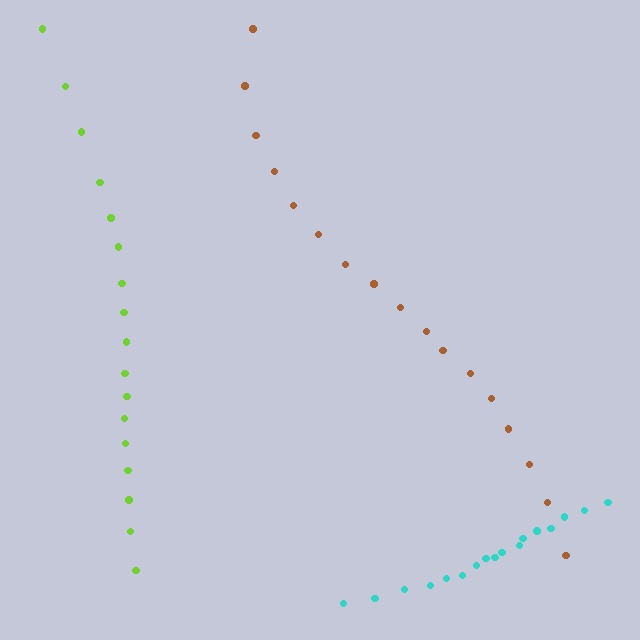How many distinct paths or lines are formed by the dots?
There are 3 distinct paths.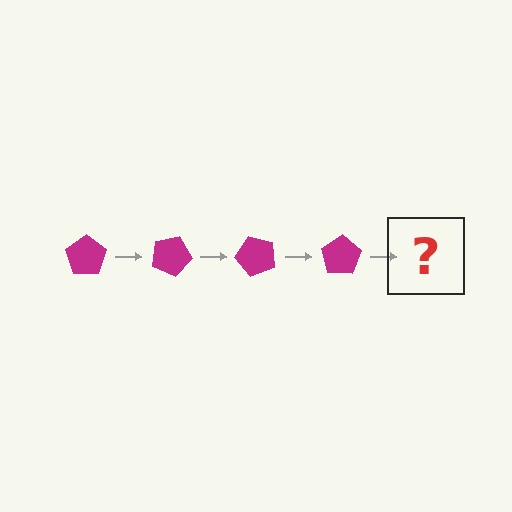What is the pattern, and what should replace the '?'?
The pattern is that the pentagon rotates 25 degrees each step. The '?' should be a magenta pentagon rotated 100 degrees.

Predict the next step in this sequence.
The next step is a magenta pentagon rotated 100 degrees.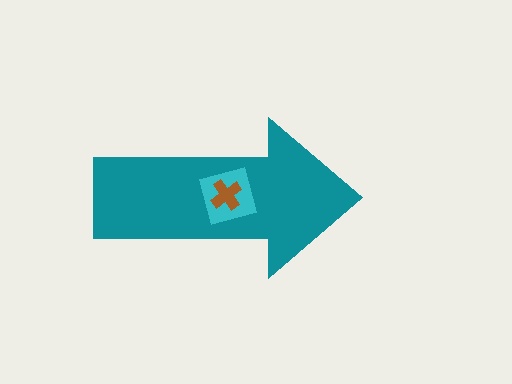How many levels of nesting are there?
3.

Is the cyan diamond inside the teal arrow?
Yes.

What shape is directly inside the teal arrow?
The cyan diamond.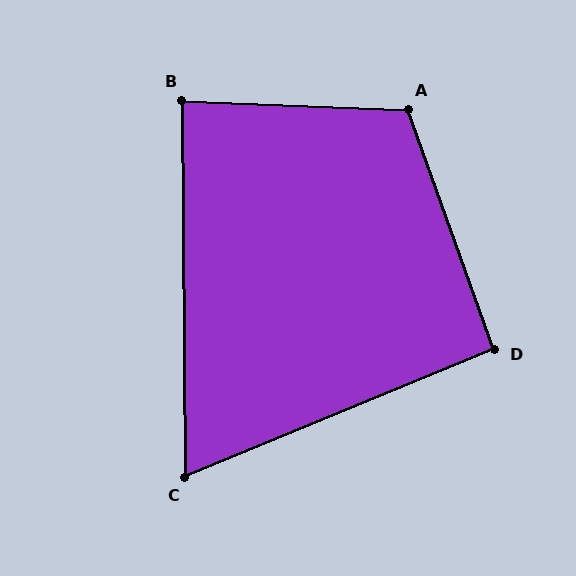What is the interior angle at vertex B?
Approximately 87 degrees (approximately right).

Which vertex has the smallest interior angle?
C, at approximately 68 degrees.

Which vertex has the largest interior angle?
A, at approximately 112 degrees.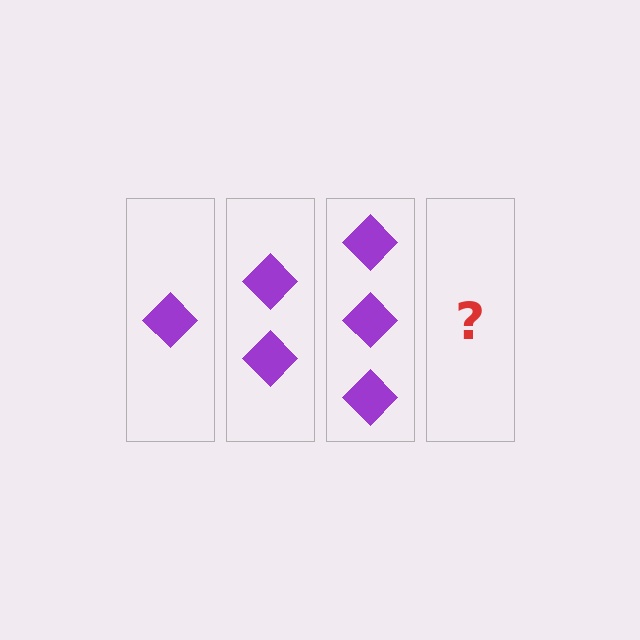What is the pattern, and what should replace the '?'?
The pattern is that each step adds one more diamond. The '?' should be 4 diamonds.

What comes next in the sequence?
The next element should be 4 diamonds.